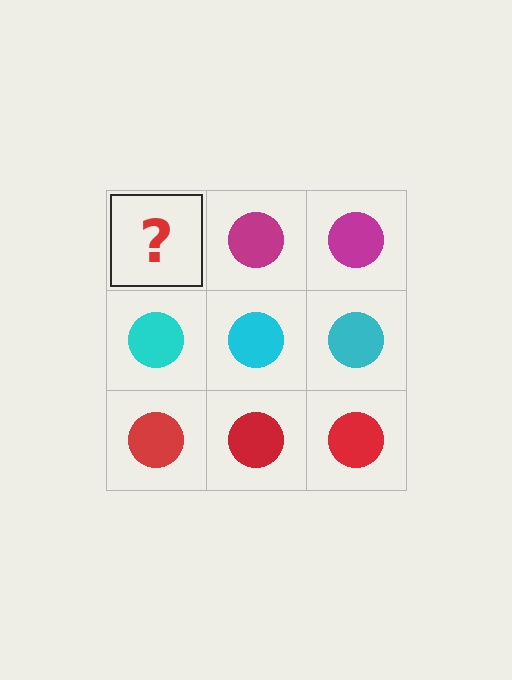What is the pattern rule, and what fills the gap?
The rule is that each row has a consistent color. The gap should be filled with a magenta circle.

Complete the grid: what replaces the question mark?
The question mark should be replaced with a magenta circle.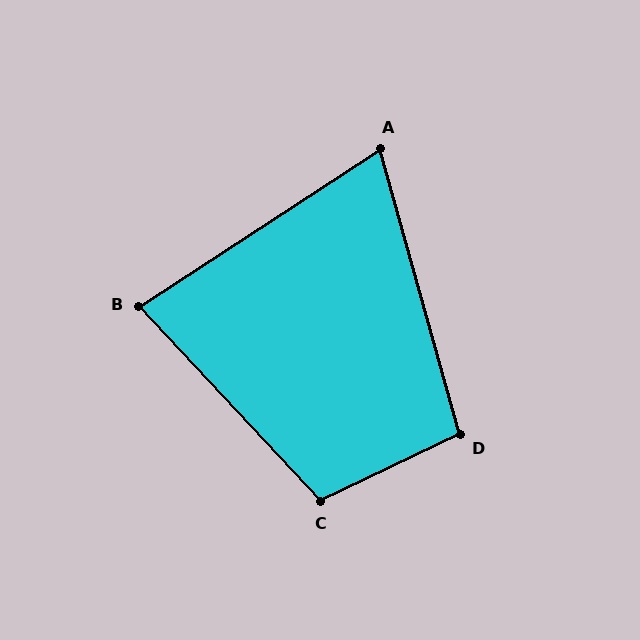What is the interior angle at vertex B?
Approximately 80 degrees (acute).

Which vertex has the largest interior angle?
C, at approximately 107 degrees.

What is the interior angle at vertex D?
Approximately 100 degrees (obtuse).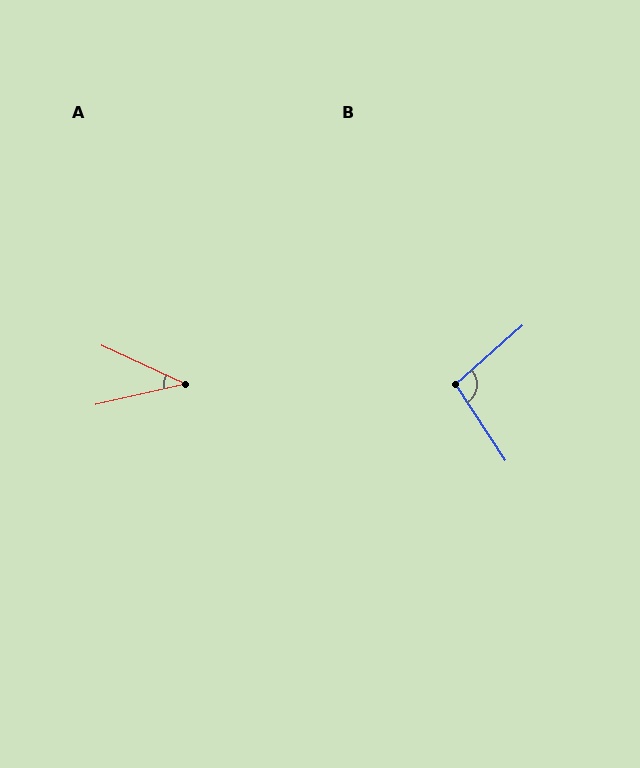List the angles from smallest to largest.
A (38°), B (98°).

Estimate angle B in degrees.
Approximately 98 degrees.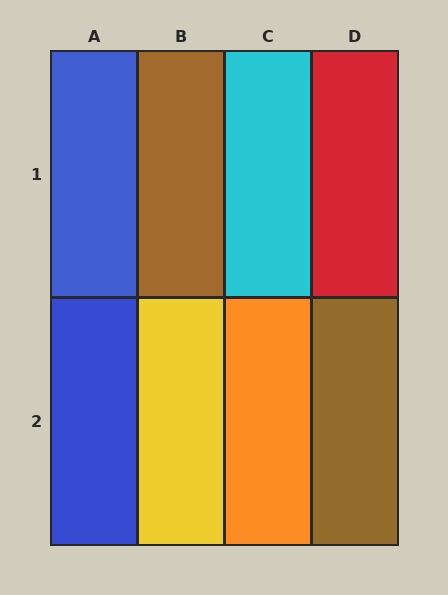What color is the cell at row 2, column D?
Brown.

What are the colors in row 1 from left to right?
Blue, brown, cyan, red.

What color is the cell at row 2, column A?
Blue.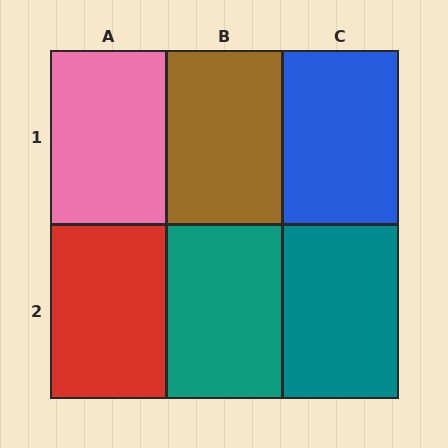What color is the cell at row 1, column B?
Brown.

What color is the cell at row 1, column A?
Pink.